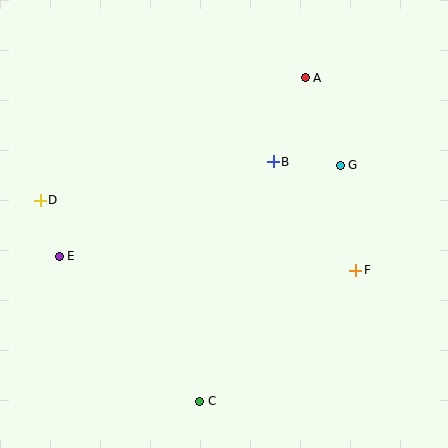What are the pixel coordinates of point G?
Point G is at (340, 165).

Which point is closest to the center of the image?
Point B at (273, 162) is closest to the center.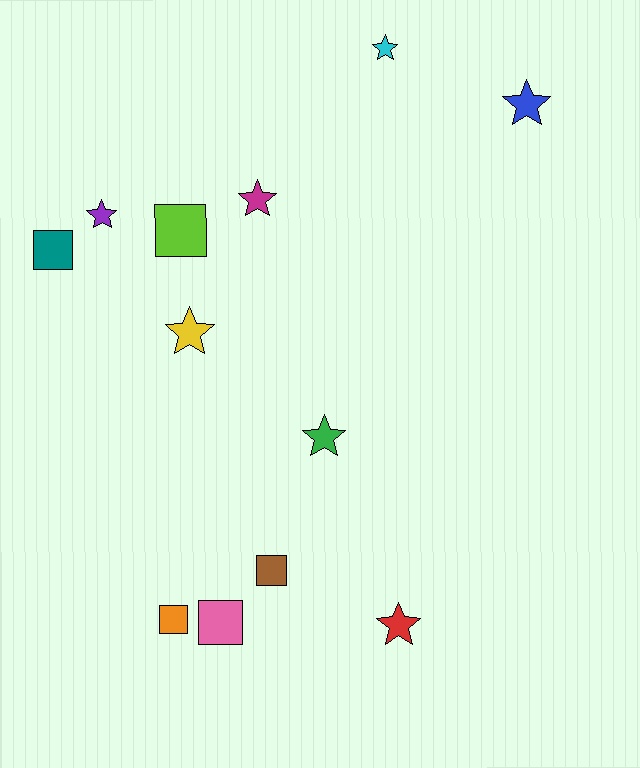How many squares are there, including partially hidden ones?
There are 5 squares.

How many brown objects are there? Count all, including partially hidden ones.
There is 1 brown object.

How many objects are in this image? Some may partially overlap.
There are 12 objects.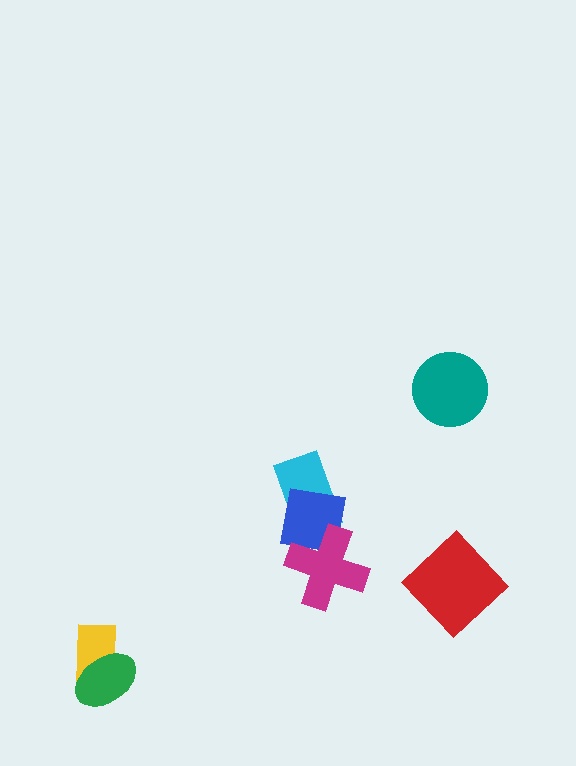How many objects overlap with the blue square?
2 objects overlap with the blue square.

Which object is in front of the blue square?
The magenta cross is in front of the blue square.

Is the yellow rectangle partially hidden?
Yes, it is partially covered by another shape.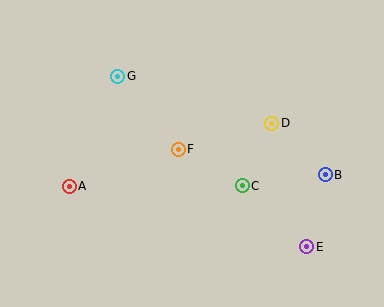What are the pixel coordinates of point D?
Point D is at (272, 123).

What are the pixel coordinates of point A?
Point A is at (69, 186).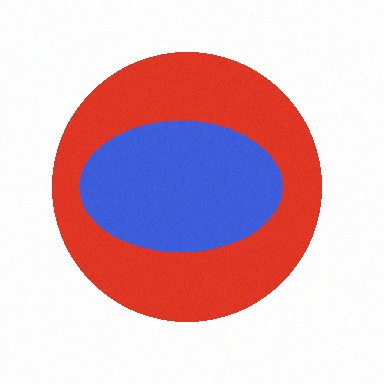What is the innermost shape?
The blue ellipse.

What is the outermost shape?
The red circle.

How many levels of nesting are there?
2.